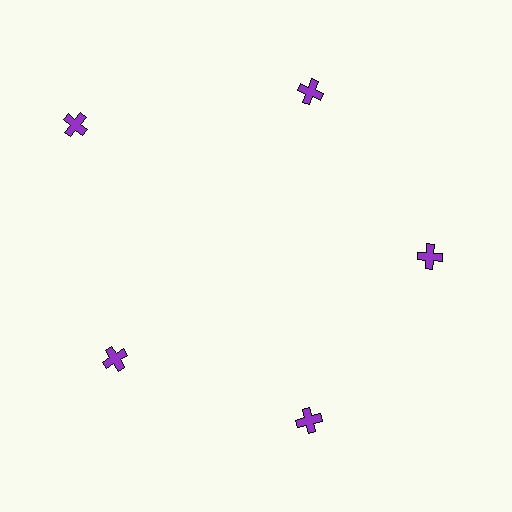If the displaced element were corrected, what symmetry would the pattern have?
It would have 5-fold rotational symmetry — the pattern would map onto itself every 72 degrees.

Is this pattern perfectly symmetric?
No. The 5 purple crosses are arranged in a ring, but one element near the 10 o'clock position is pushed outward from the center, breaking the 5-fold rotational symmetry.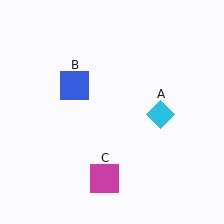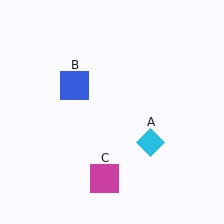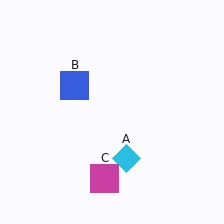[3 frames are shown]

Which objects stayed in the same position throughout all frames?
Blue square (object B) and magenta square (object C) remained stationary.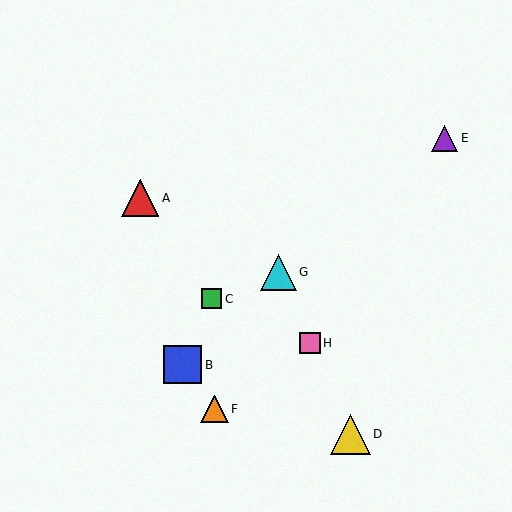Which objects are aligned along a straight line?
Objects D, G, H are aligned along a straight line.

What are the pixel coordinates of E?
Object E is at (445, 138).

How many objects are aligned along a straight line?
3 objects (D, G, H) are aligned along a straight line.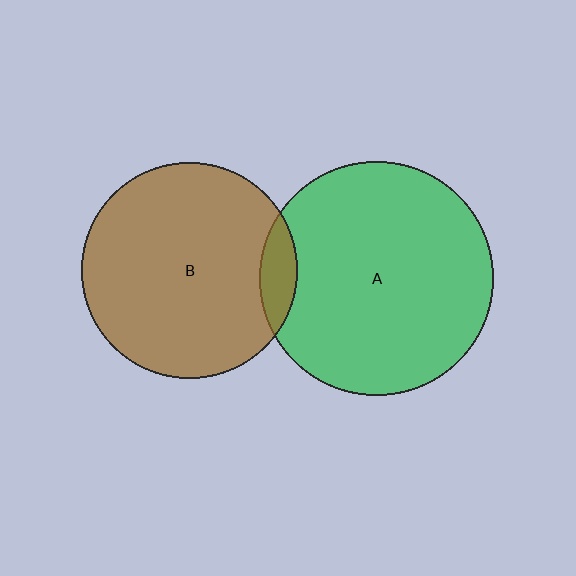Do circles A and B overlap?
Yes.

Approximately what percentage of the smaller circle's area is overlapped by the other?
Approximately 10%.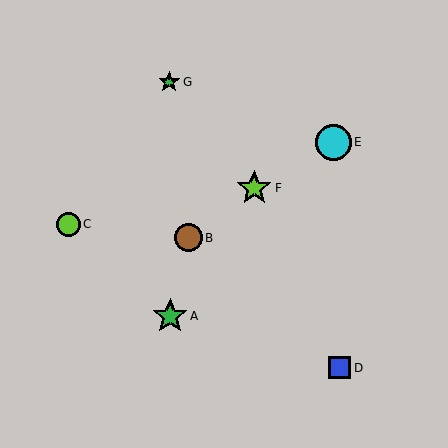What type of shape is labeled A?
Shape A is a green star.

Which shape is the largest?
The cyan circle (labeled E) is the largest.